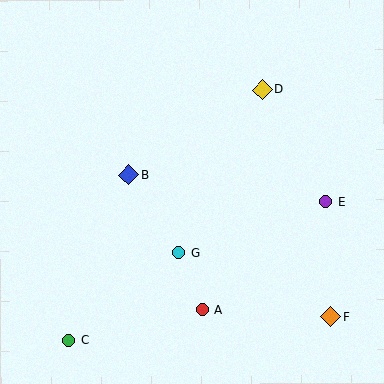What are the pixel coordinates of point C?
Point C is at (69, 340).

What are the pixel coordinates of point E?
Point E is at (326, 202).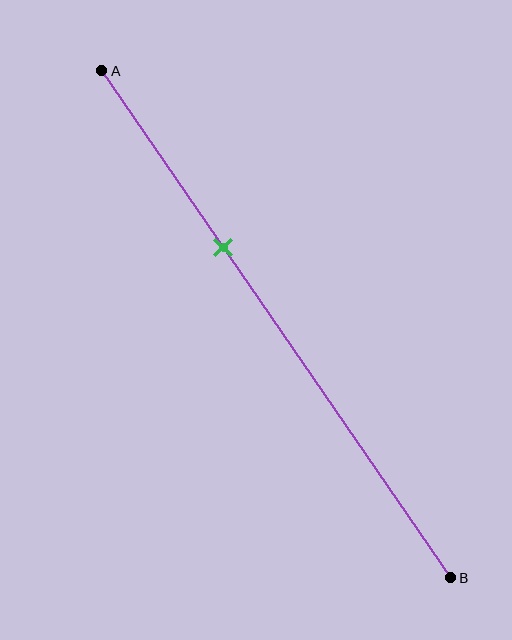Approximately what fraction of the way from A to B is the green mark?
The green mark is approximately 35% of the way from A to B.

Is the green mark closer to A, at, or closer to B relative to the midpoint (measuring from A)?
The green mark is closer to point A than the midpoint of segment AB.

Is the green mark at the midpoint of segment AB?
No, the mark is at about 35% from A, not at the 50% midpoint.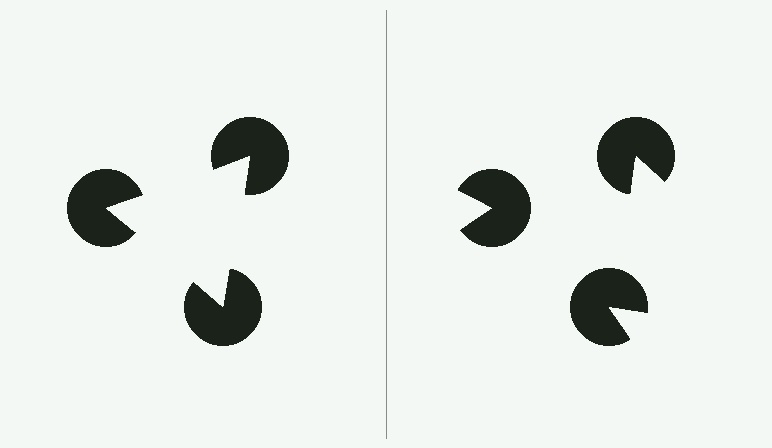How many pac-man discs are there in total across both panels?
6 — 3 on each side.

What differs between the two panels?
The pac-man discs are positioned identically on both sides; only the wedge orientations differ. On the left they align to a triangle; on the right they are misaligned.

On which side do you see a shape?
An illusory triangle appears on the left side. On the right side the wedge cuts are rotated, so no coherent shape forms.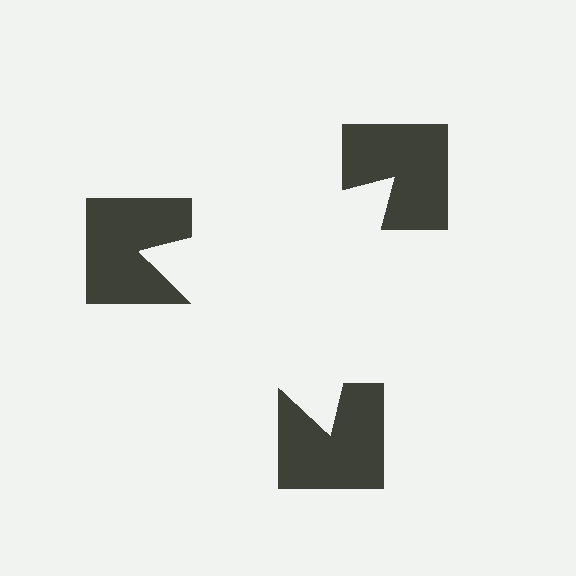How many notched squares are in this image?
There are 3 — one at each vertex of the illusory triangle.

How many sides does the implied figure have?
3 sides.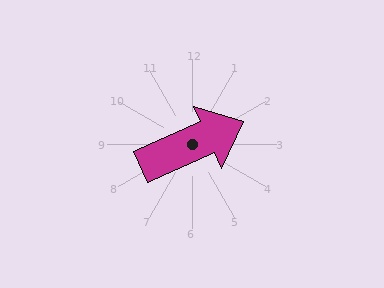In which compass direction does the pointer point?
Northeast.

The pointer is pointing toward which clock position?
Roughly 2 o'clock.